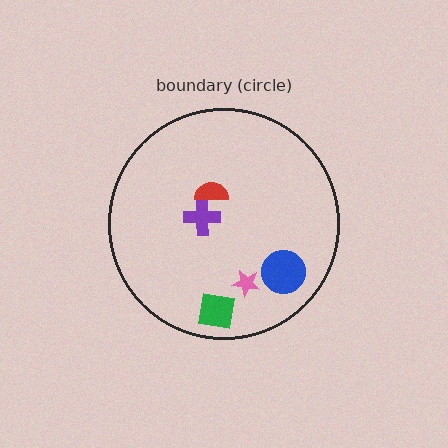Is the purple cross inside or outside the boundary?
Inside.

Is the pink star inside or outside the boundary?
Inside.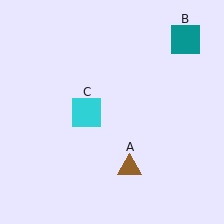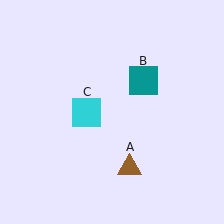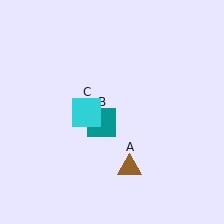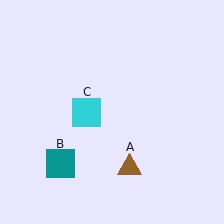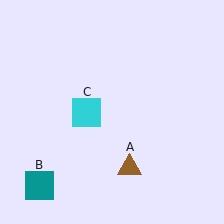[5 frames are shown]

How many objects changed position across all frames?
1 object changed position: teal square (object B).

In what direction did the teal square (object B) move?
The teal square (object B) moved down and to the left.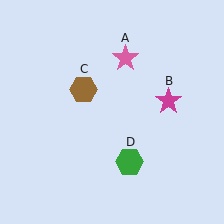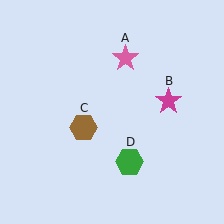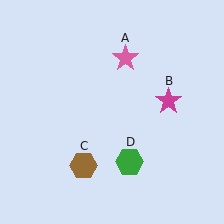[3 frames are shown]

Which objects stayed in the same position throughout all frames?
Pink star (object A) and magenta star (object B) and green hexagon (object D) remained stationary.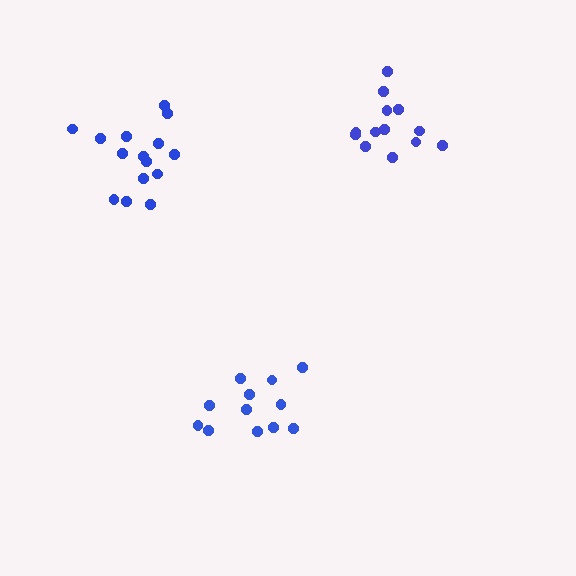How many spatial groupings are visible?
There are 3 spatial groupings.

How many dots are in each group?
Group 1: 12 dots, Group 2: 13 dots, Group 3: 15 dots (40 total).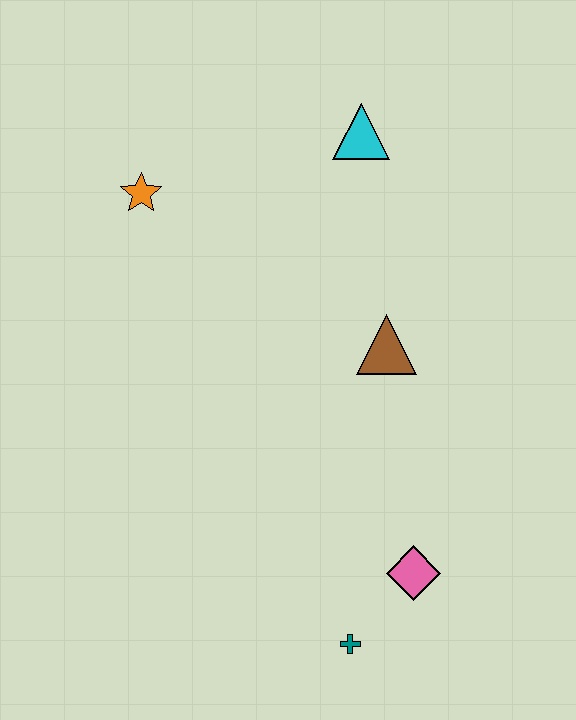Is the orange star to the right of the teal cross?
No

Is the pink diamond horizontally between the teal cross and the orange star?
No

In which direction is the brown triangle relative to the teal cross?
The brown triangle is above the teal cross.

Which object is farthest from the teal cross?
The cyan triangle is farthest from the teal cross.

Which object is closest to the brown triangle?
The cyan triangle is closest to the brown triangle.